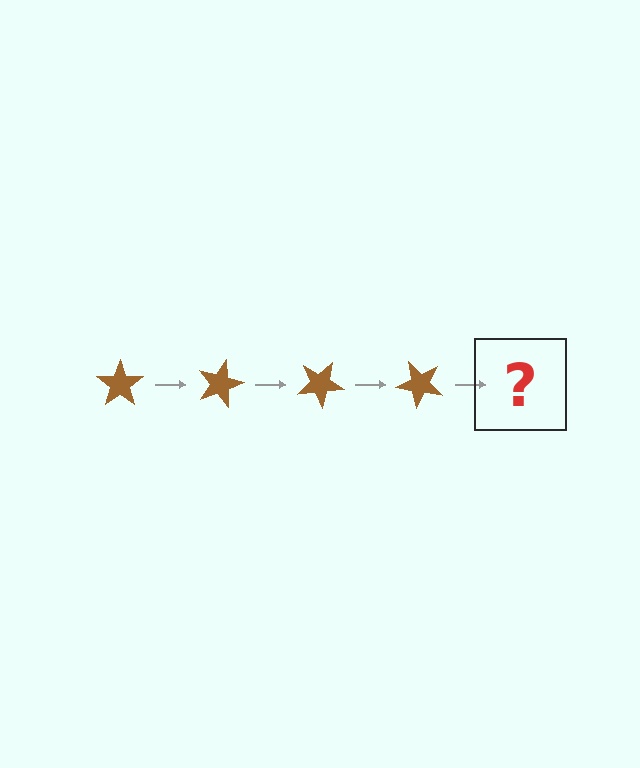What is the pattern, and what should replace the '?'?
The pattern is that the star rotates 15 degrees each step. The '?' should be a brown star rotated 60 degrees.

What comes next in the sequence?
The next element should be a brown star rotated 60 degrees.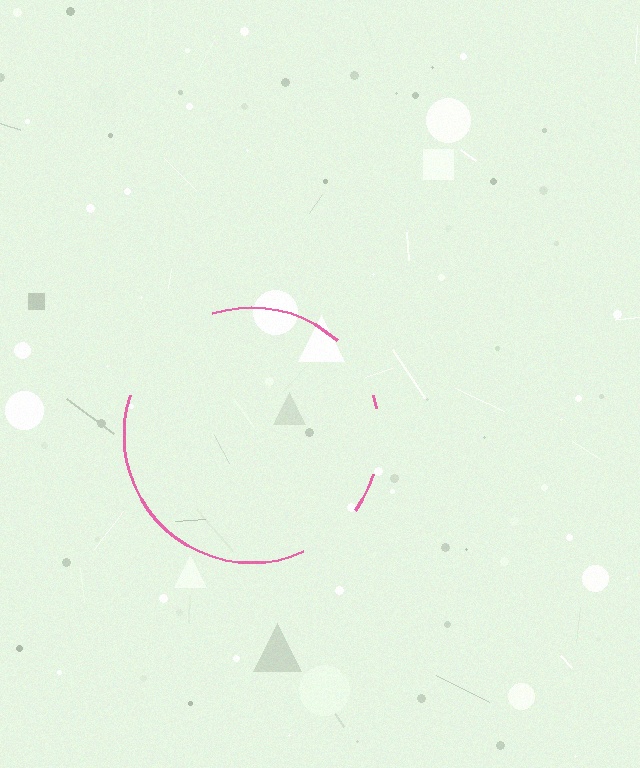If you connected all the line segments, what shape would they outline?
They would outline a circle.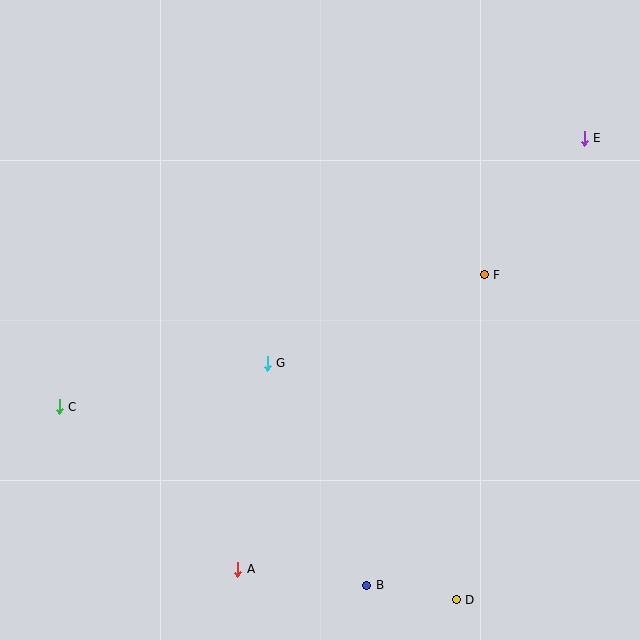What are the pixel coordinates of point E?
Point E is at (584, 138).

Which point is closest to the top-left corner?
Point C is closest to the top-left corner.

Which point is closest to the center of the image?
Point G at (267, 363) is closest to the center.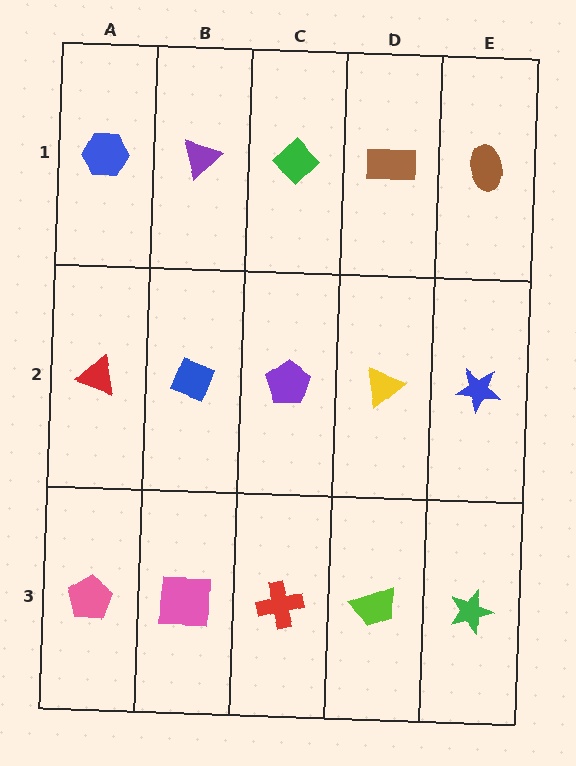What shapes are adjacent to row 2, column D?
A brown rectangle (row 1, column D), a lime trapezoid (row 3, column D), a purple pentagon (row 2, column C), a blue star (row 2, column E).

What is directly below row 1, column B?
A blue diamond.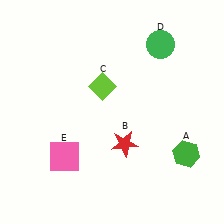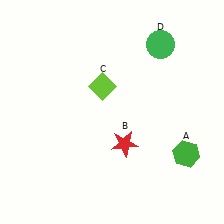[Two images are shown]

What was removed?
The pink square (E) was removed in Image 2.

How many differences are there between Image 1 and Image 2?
There is 1 difference between the two images.